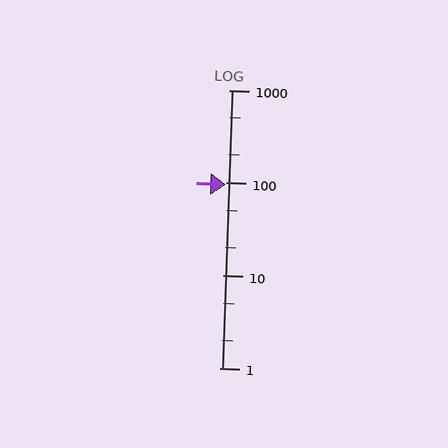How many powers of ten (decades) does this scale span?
The scale spans 3 decades, from 1 to 1000.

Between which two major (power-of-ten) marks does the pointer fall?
The pointer is between 10 and 100.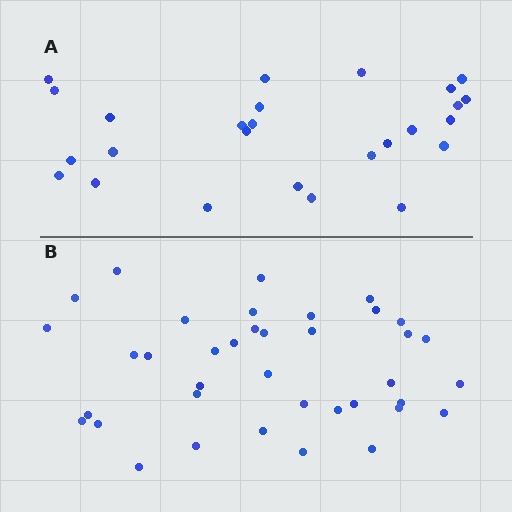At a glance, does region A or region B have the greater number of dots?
Region B (the bottom region) has more dots.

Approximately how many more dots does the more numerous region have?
Region B has roughly 12 or so more dots than region A.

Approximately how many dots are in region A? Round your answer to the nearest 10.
About 30 dots. (The exact count is 26, which rounds to 30.)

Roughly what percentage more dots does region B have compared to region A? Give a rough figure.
About 45% more.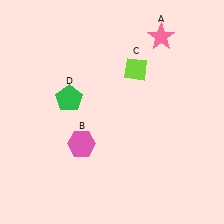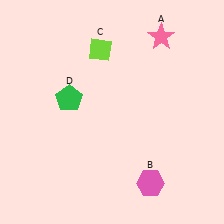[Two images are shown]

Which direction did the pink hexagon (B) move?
The pink hexagon (B) moved right.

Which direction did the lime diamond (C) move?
The lime diamond (C) moved left.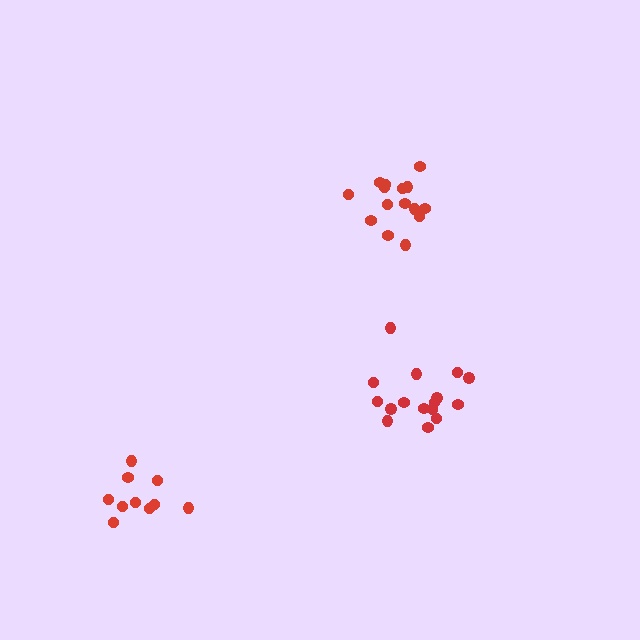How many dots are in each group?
Group 1: 15 dots, Group 2: 16 dots, Group 3: 10 dots (41 total).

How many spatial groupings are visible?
There are 3 spatial groupings.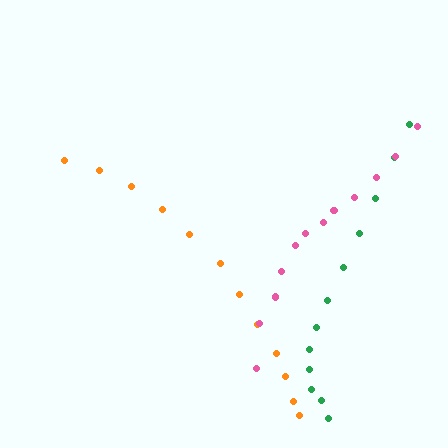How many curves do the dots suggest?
There are 3 distinct paths.